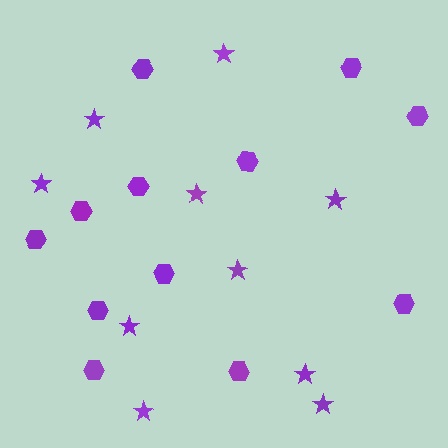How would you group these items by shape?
There are 2 groups: one group of stars (10) and one group of hexagons (12).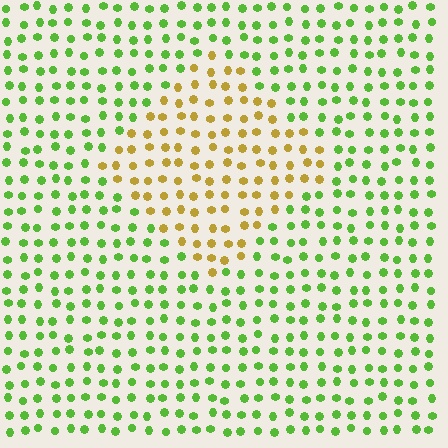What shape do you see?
I see a diamond.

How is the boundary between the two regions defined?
The boundary is defined purely by a slight shift in hue (about 58 degrees). Spacing, size, and orientation are identical on both sides.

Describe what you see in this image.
The image is filled with small lime elements in a uniform arrangement. A diamond-shaped region is visible where the elements are tinted to a slightly different hue, forming a subtle color boundary.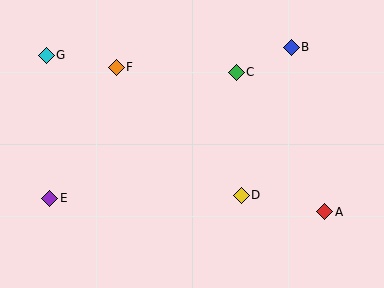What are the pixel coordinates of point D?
Point D is at (241, 195).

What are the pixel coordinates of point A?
Point A is at (325, 212).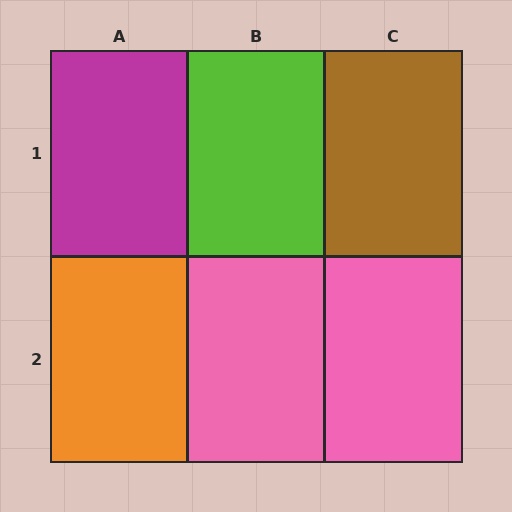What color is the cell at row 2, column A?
Orange.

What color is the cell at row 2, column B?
Pink.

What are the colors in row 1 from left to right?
Magenta, lime, brown.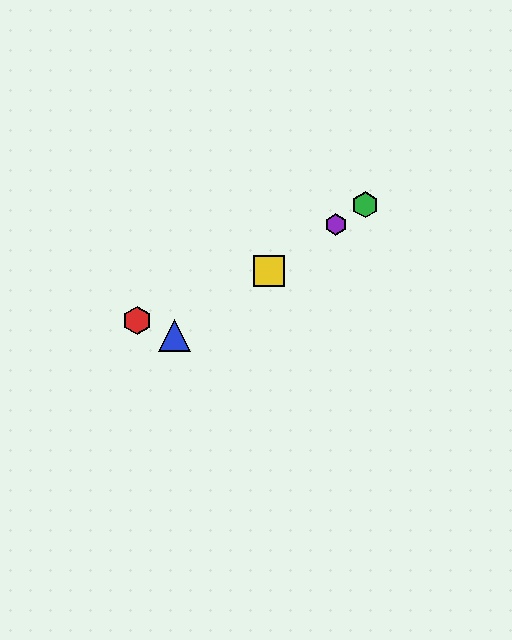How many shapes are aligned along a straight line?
4 shapes (the blue triangle, the green hexagon, the yellow square, the purple hexagon) are aligned along a straight line.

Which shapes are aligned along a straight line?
The blue triangle, the green hexagon, the yellow square, the purple hexagon are aligned along a straight line.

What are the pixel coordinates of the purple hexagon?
The purple hexagon is at (336, 225).